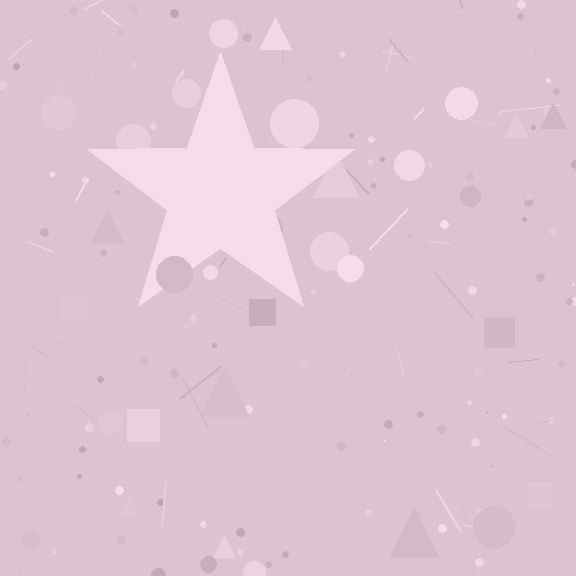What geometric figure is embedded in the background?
A star is embedded in the background.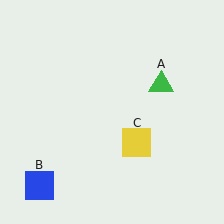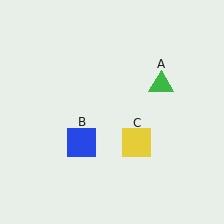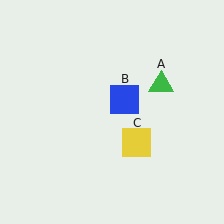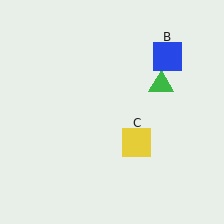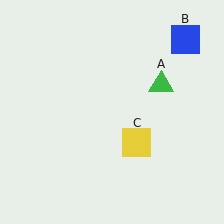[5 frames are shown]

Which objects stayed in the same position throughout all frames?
Green triangle (object A) and yellow square (object C) remained stationary.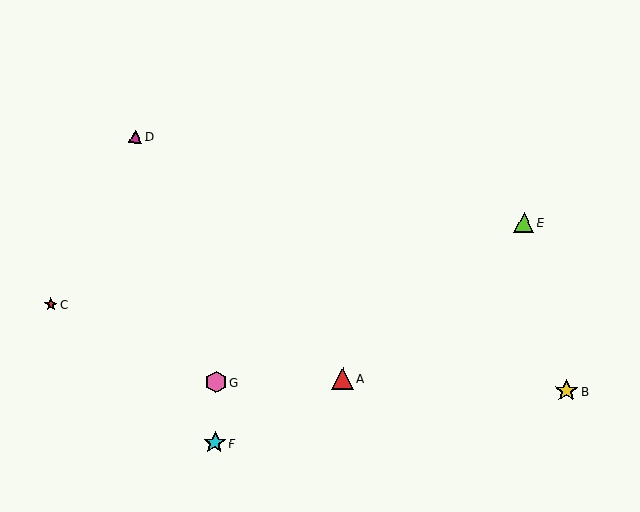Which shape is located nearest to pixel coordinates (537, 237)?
The lime triangle (labeled E) at (524, 222) is nearest to that location.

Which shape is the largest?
The yellow star (labeled B) is the largest.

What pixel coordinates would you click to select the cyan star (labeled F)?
Click at (215, 443) to select the cyan star F.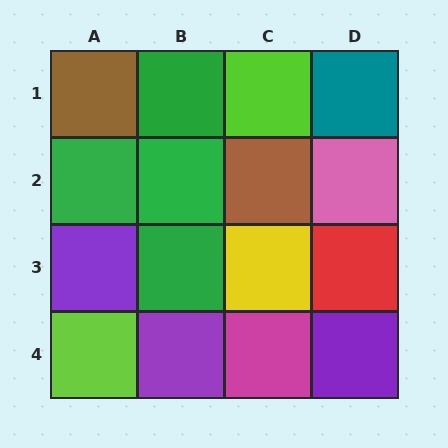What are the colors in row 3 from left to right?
Purple, green, yellow, red.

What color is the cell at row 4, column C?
Magenta.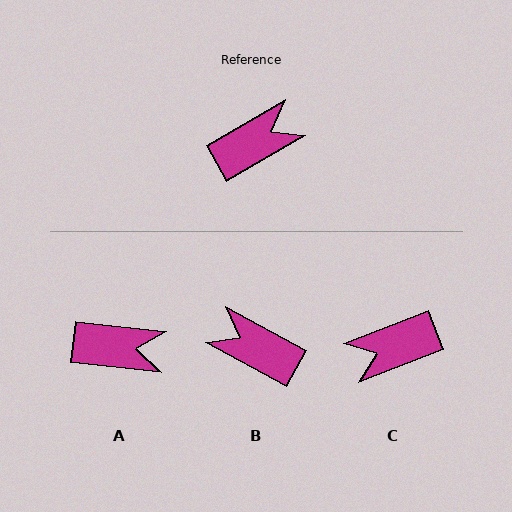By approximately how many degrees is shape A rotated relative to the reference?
Approximately 36 degrees clockwise.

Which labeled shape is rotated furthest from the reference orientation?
C, about 171 degrees away.